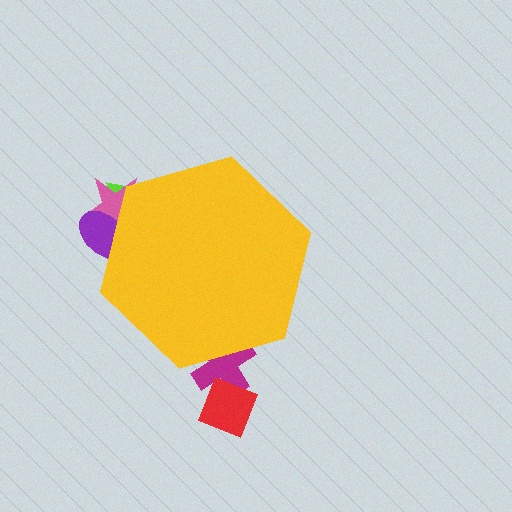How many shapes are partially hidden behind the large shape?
4 shapes are partially hidden.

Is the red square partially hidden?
No, the red square is fully visible.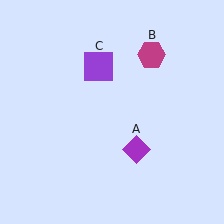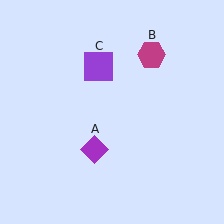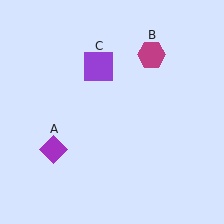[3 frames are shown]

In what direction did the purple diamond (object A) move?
The purple diamond (object A) moved left.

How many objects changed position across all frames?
1 object changed position: purple diamond (object A).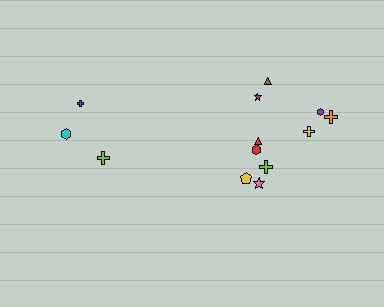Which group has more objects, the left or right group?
The right group.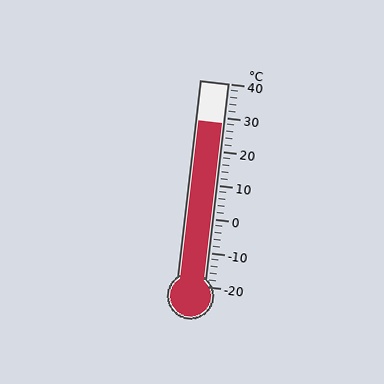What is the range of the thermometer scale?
The thermometer scale ranges from -20°C to 40°C.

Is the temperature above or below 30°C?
The temperature is below 30°C.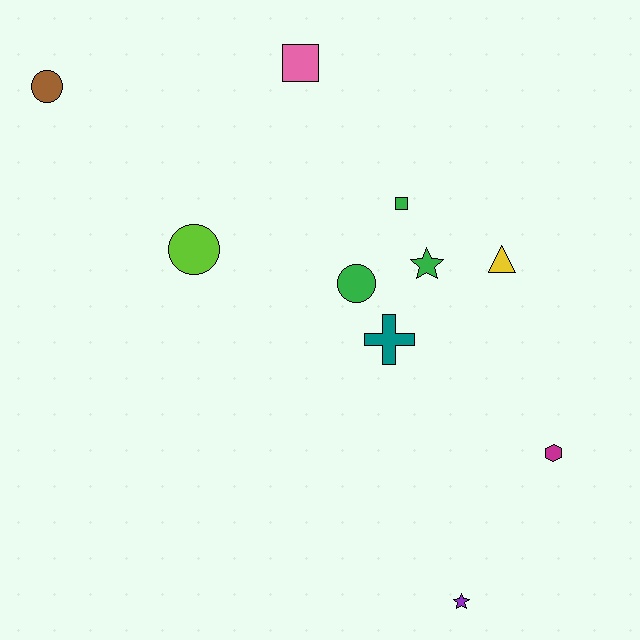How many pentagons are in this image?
There are no pentagons.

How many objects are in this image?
There are 10 objects.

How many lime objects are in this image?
There is 1 lime object.